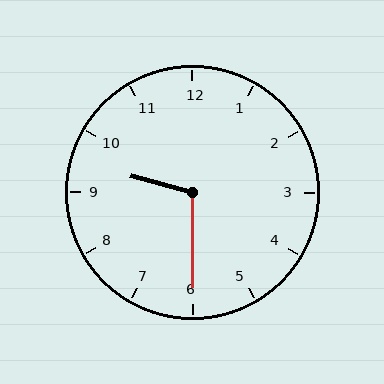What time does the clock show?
9:30.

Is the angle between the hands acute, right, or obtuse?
It is obtuse.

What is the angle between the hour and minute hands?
Approximately 105 degrees.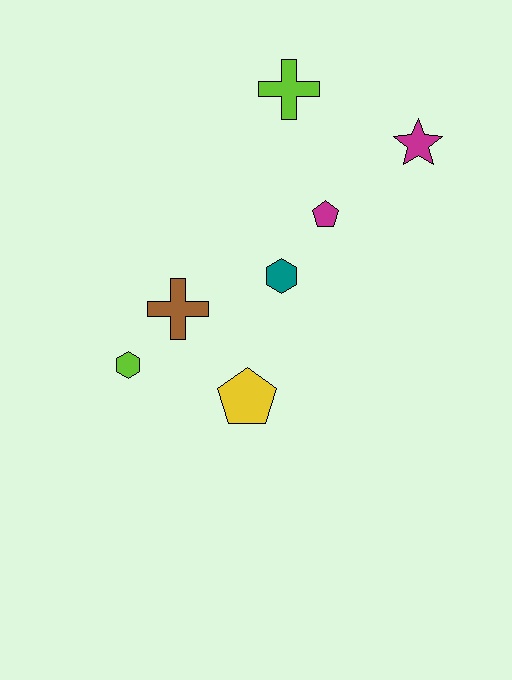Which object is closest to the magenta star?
The magenta pentagon is closest to the magenta star.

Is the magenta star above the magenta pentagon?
Yes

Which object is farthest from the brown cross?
The magenta star is farthest from the brown cross.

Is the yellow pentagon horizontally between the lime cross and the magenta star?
No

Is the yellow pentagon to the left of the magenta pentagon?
Yes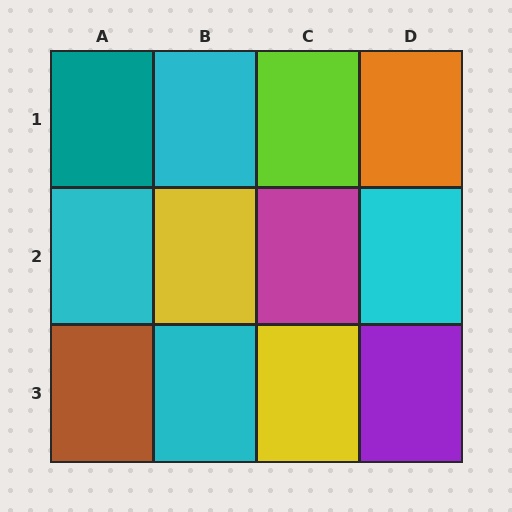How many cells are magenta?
1 cell is magenta.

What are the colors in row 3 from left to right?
Brown, cyan, yellow, purple.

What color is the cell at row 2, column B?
Yellow.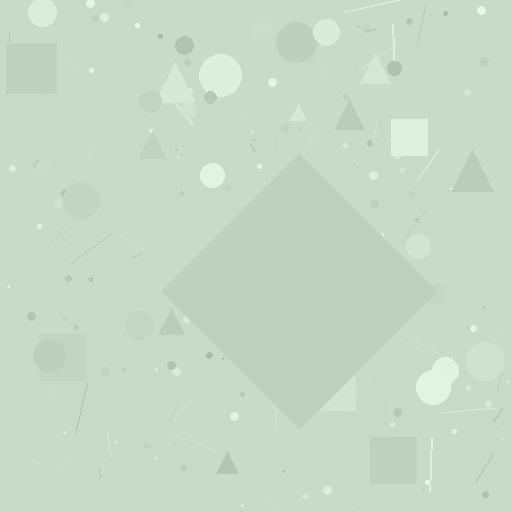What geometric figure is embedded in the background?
A diamond is embedded in the background.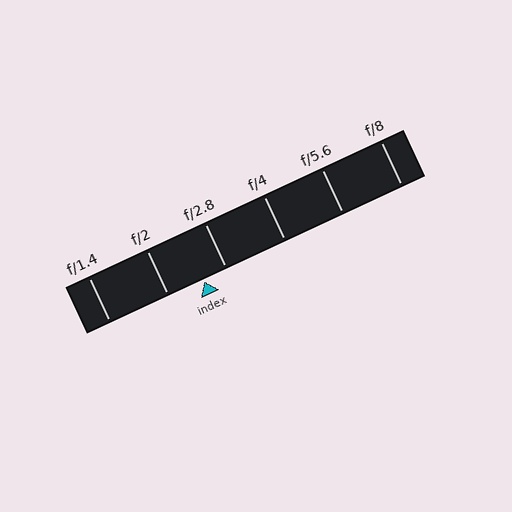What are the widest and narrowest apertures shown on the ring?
The widest aperture shown is f/1.4 and the narrowest is f/8.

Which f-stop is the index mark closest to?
The index mark is closest to f/2.8.